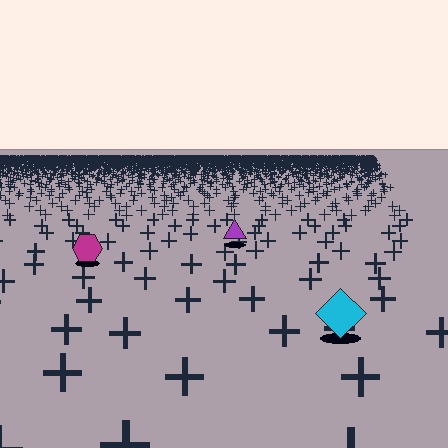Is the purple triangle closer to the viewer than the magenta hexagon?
No. The magenta hexagon is closer — you can tell from the texture gradient: the ground texture is coarser near it.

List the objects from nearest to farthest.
From nearest to farthest: the cyan diamond, the magenta hexagon, the purple triangle.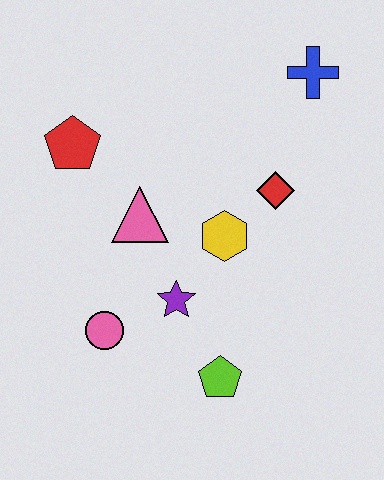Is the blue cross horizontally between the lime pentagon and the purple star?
No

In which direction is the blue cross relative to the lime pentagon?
The blue cross is above the lime pentagon.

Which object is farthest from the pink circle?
The blue cross is farthest from the pink circle.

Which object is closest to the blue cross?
The red diamond is closest to the blue cross.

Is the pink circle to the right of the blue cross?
No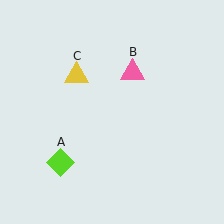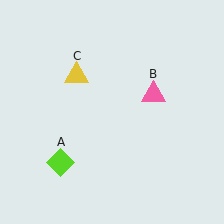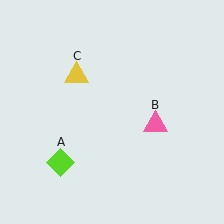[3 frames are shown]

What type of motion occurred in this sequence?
The pink triangle (object B) rotated clockwise around the center of the scene.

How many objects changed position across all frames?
1 object changed position: pink triangle (object B).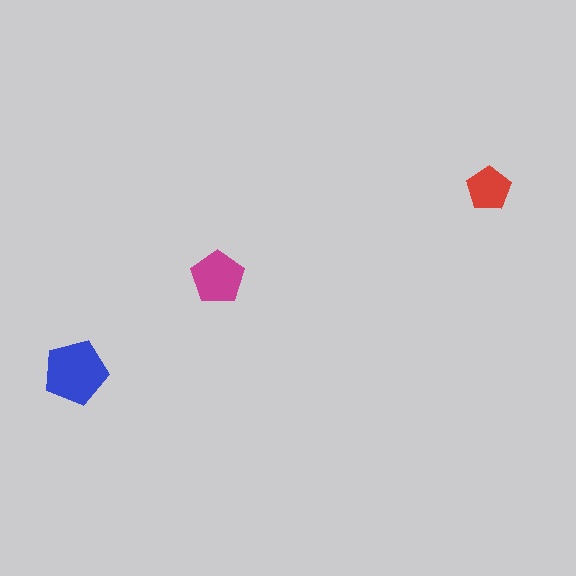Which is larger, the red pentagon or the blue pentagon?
The blue one.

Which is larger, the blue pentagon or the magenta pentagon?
The blue one.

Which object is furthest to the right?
The red pentagon is rightmost.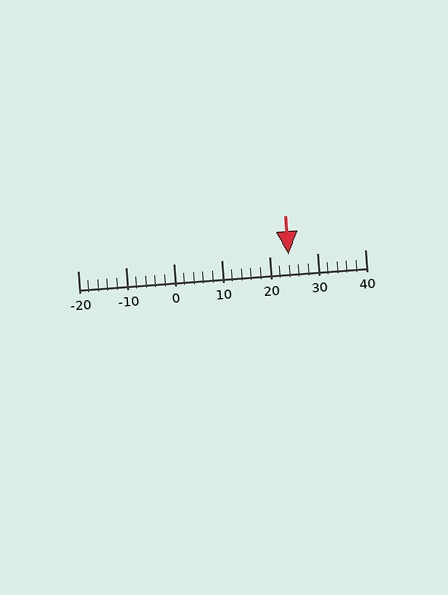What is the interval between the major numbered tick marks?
The major tick marks are spaced 10 units apart.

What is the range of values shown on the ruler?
The ruler shows values from -20 to 40.